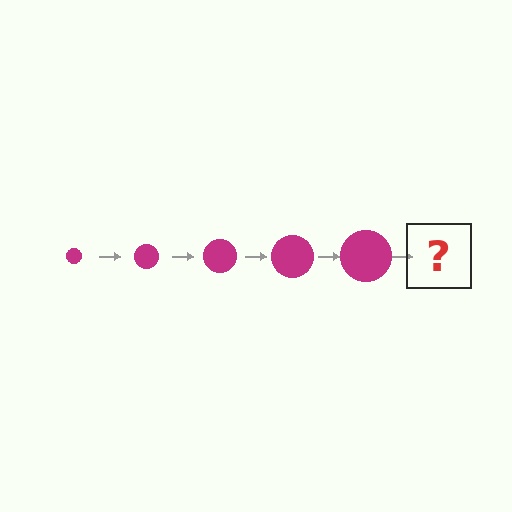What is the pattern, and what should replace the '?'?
The pattern is that the circle gets progressively larger each step. The '?' should be a magenta circle, larger than the previous one.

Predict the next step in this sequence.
The next step is a magenta circle, larger than the previous one.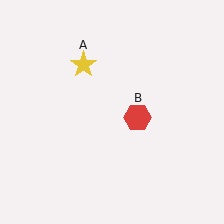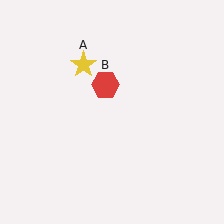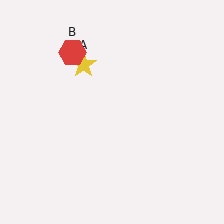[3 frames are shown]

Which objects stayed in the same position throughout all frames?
Yellow star (object A) remained stationary.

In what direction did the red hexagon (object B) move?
The red hexagon (object B) moved up and to the left.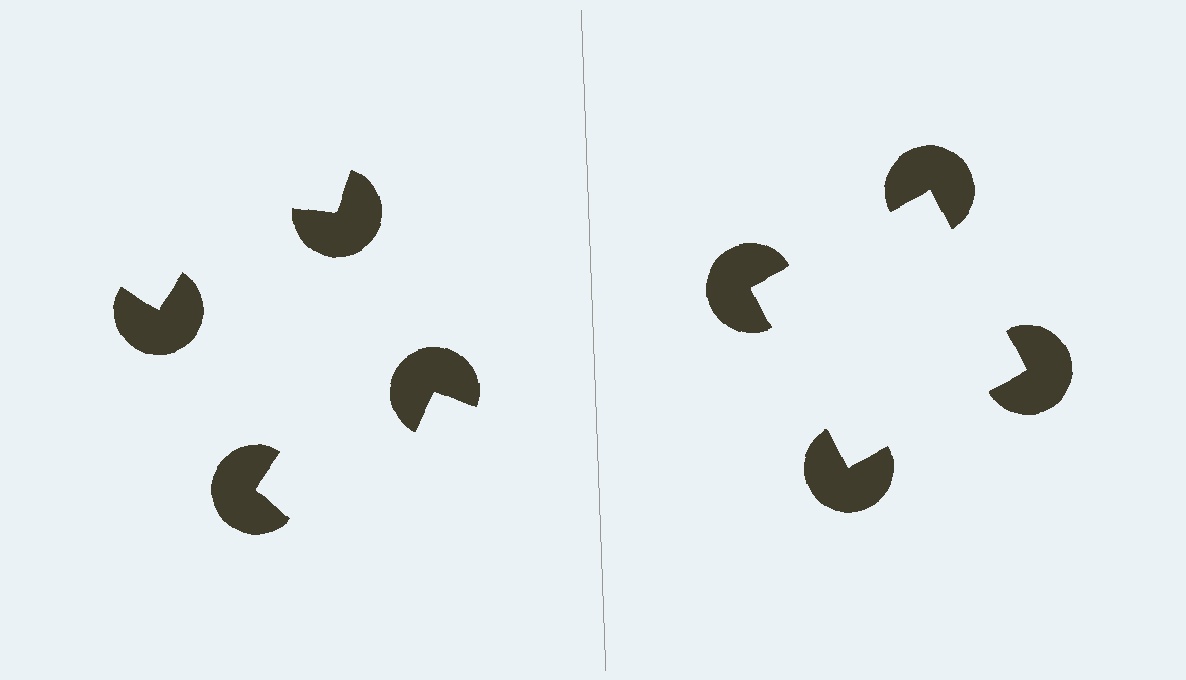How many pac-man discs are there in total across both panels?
8 — 4 on each side.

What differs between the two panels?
The pac-man discs are positioned identically on both sides; only the wedge orientations differ. On the right they align to a square; on the left they are misaligned.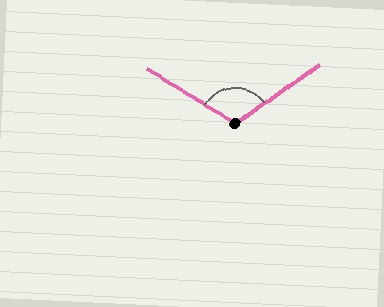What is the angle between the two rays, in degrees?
Approximately 113 degrees.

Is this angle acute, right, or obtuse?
It is obtuse.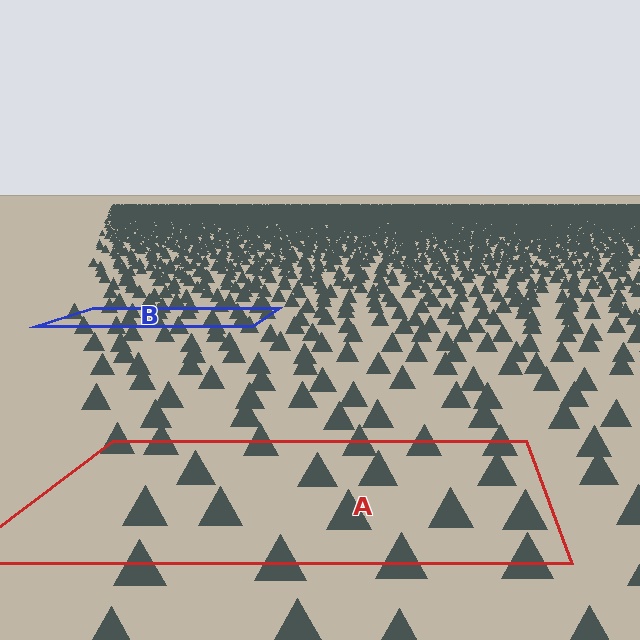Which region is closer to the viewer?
Region A is closer. The texture elements there are larger and more spread out.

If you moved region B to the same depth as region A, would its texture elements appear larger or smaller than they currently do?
They would appear larger. At a closer depth, the same texture elements are projected at a bigger on-screen size.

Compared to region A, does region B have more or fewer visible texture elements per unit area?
Region B has more texture elements per unit area — they are packed more densely because it is farther away.